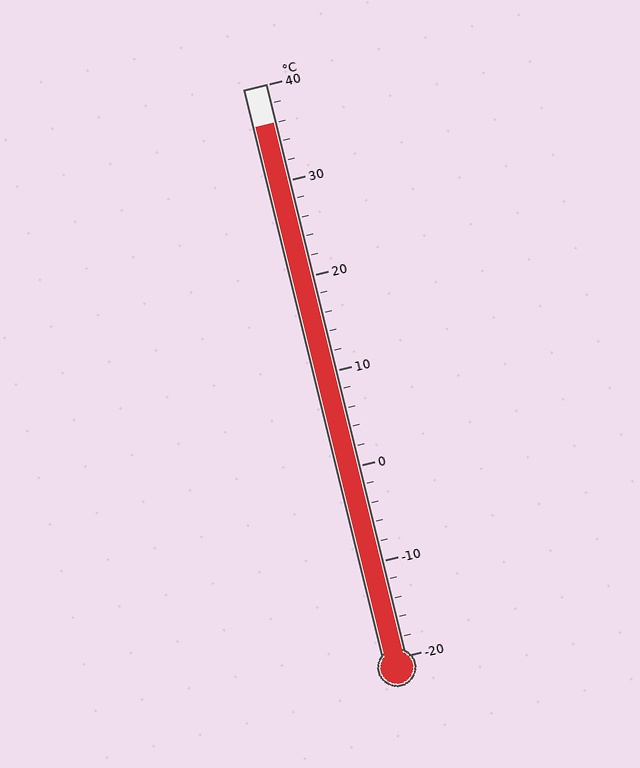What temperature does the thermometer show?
The thermometer shows approximately 36°C.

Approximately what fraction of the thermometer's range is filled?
The thermometer is filled to approximately 95% of its range.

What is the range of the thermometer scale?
The thermometer scale ranges from -20°C to 40°C.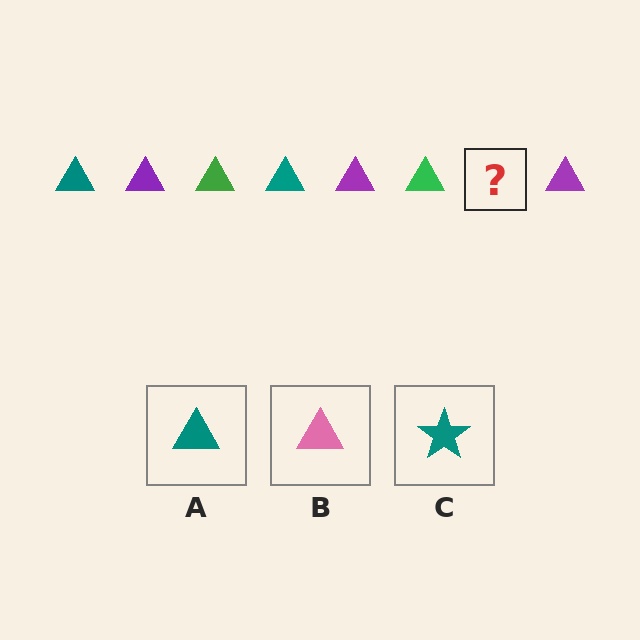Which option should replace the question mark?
Option A.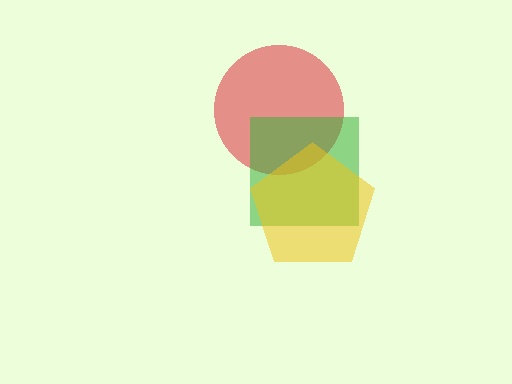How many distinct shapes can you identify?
There are 3 distinct shapes: a red circle, a green square, a yellow pentagon.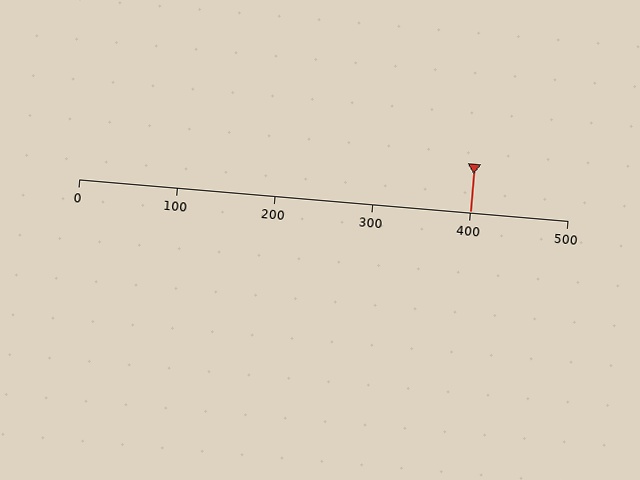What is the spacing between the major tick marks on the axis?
The major ticks are spaced 100 apart.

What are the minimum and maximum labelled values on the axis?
The axis runs from 0 to 500.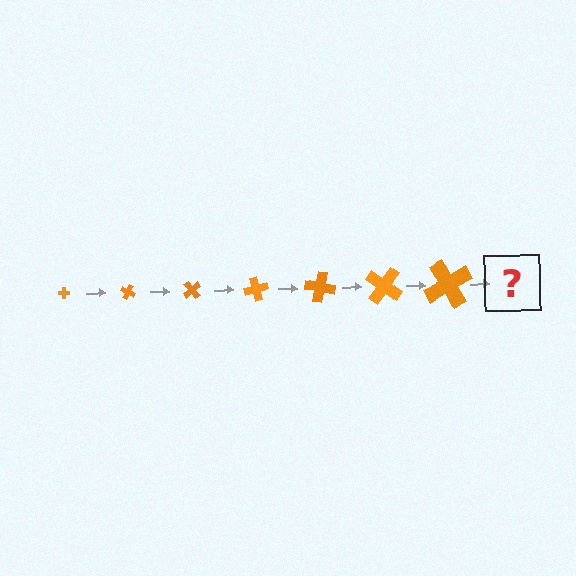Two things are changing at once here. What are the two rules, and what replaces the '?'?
The two rules are that the cross grows larger each step and it rotates 25 degrees each step. The '?' should be a cross, larger than the previous one and rotated 175 degrees from the start.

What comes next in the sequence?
The next element should be a cross, larger than the previous one and rotated 175 degrees from the start.